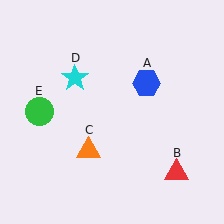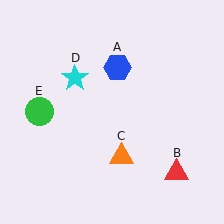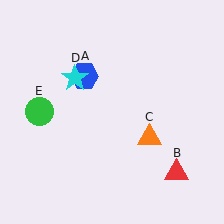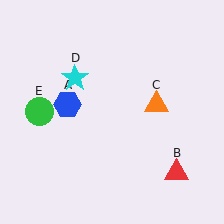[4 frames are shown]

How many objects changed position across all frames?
2 objects changed position: blue hexagon (object A), orange triangle (object C).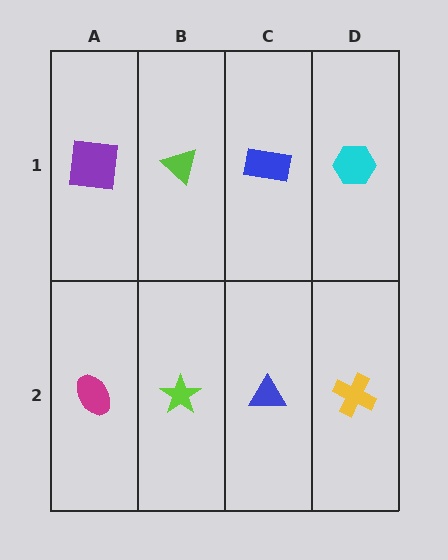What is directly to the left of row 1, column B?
A purple square.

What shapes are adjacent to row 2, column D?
A cyan hexagon (row 1, column D), a blue triangle (row 2, column C).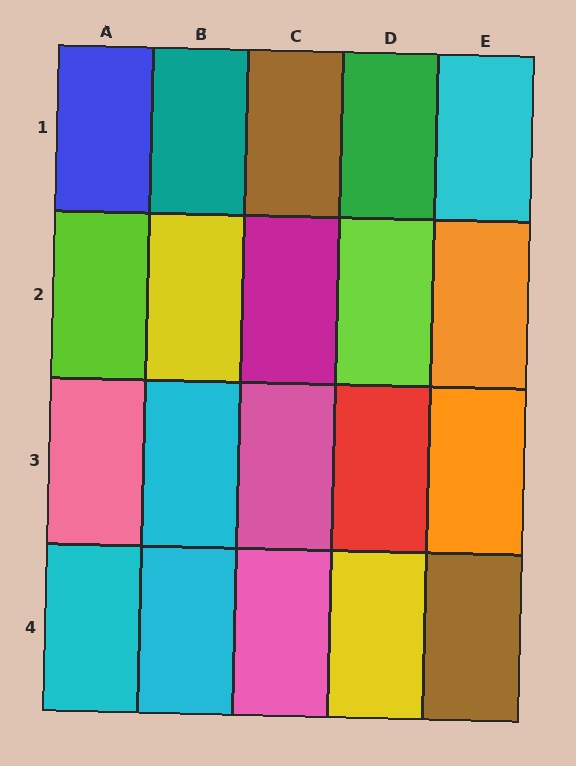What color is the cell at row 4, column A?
Cyan.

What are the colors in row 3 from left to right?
Pink, cyan, pink, red, orange.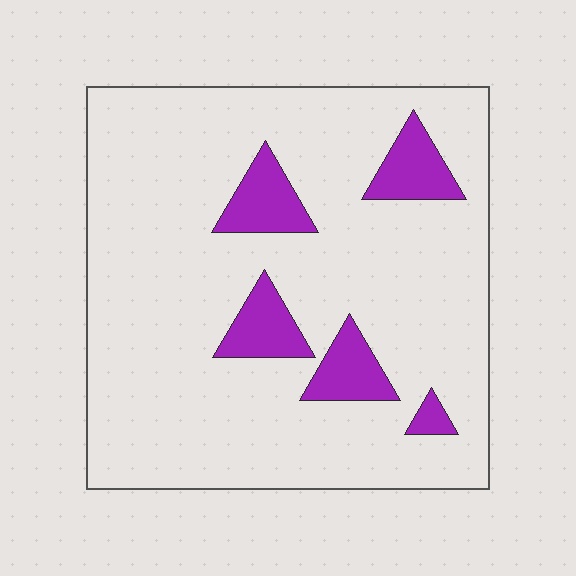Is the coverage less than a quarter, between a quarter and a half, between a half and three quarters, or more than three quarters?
Less than a quarter.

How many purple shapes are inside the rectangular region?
5.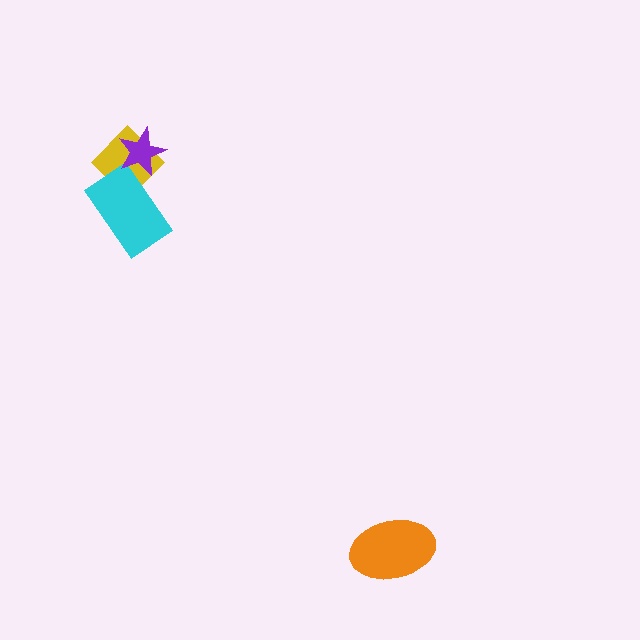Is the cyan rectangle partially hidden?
Yes, it is partially covered by another shape.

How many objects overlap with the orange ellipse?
0 objects overlap with the orange ellipse.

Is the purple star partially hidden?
No, no other shape covers it.